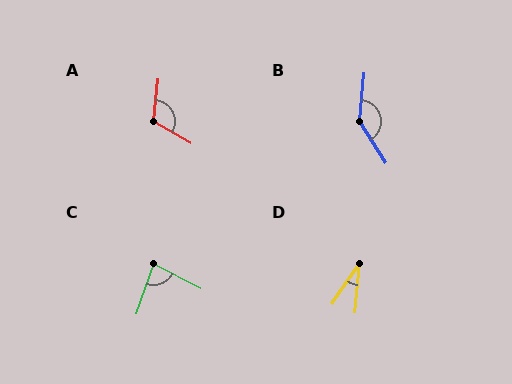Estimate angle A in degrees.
Approximately 114 degrees.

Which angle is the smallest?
D, at approximately 29 degrees.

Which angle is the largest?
B, at approximately 142 degrees.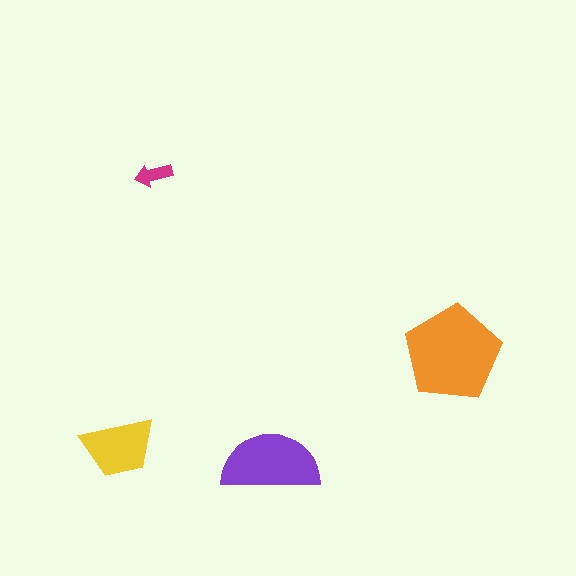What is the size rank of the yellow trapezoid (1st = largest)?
3rd.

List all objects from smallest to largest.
The magenta arrow, the yellow trapezoid, the purple semicircle, the orange pentagon.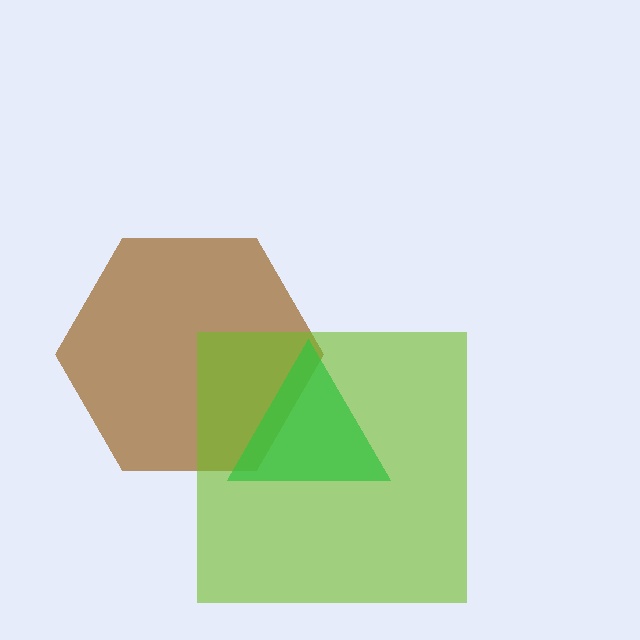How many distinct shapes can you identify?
There are 3 distinct shapes: a brown hexagon, a lime square, a green triangle.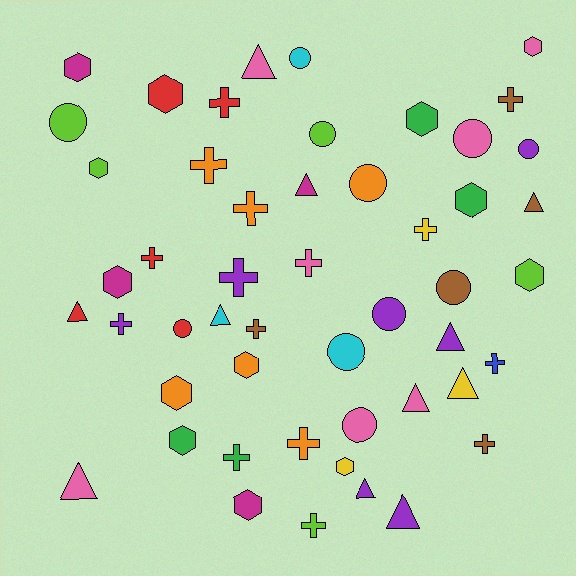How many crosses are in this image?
There are 15 crosses.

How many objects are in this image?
There are 50 objects.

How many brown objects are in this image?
There are 5 brown objects.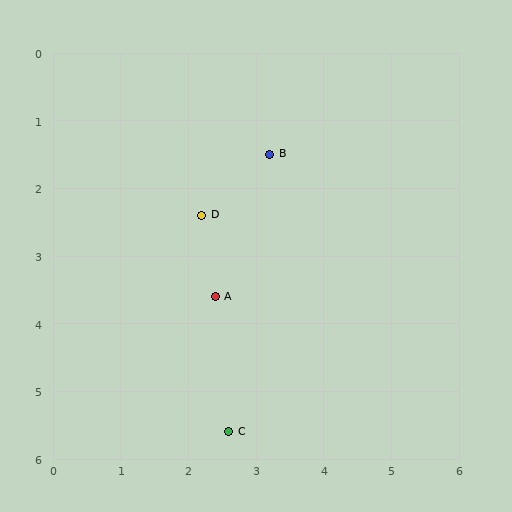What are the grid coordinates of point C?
Point C is at approximately (2.6, 5.6).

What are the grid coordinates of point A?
Point A is at approximately (2.4, 3.6).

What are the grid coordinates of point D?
Point D is at approximately (2.2, 2.4).